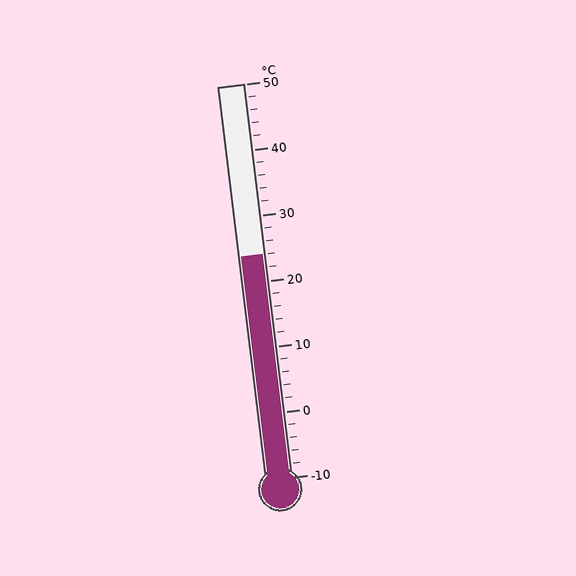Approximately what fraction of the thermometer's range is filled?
The thermometer is filled to approximately 55% of its range.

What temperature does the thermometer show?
The thermometer shows approximately 24°C.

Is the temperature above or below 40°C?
The temperature is below 40°C.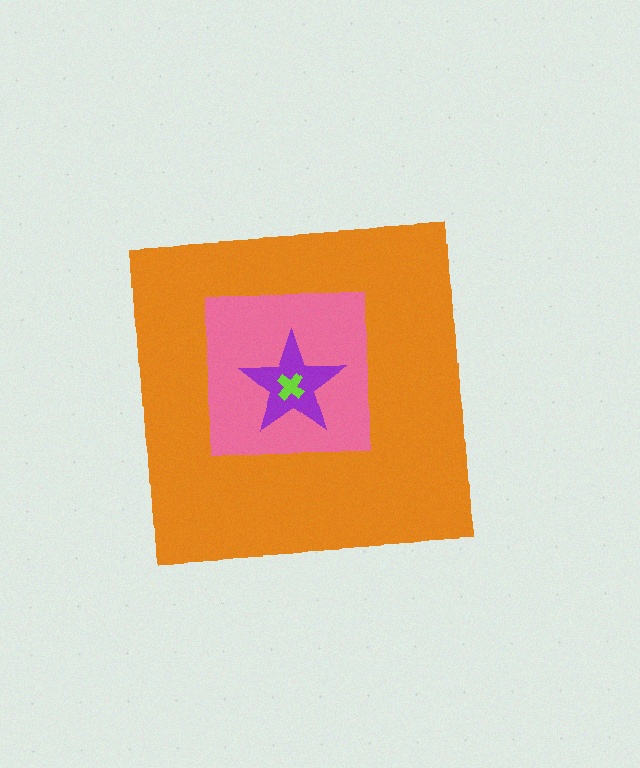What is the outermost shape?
The orange square.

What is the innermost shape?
The lime cross.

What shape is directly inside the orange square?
The pink square.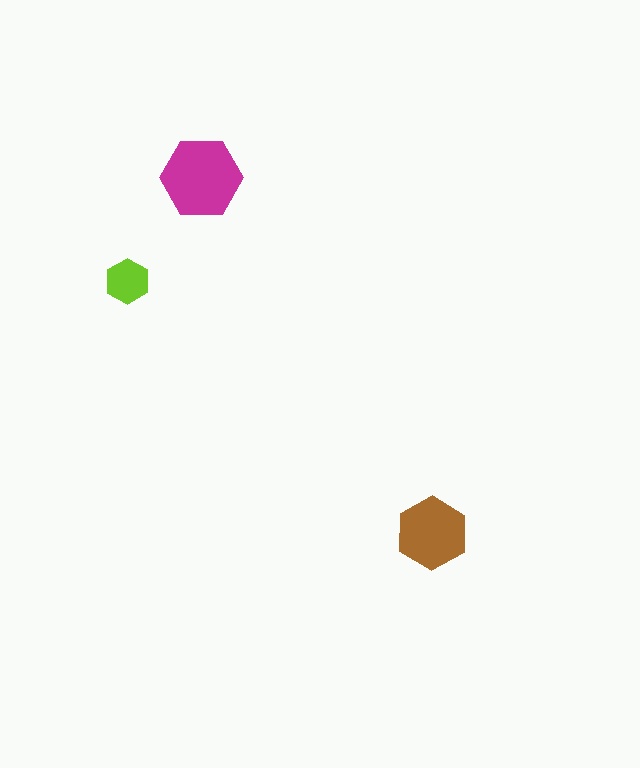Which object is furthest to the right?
The brown hexagon is rightmost.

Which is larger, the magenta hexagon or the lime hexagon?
The magenta one.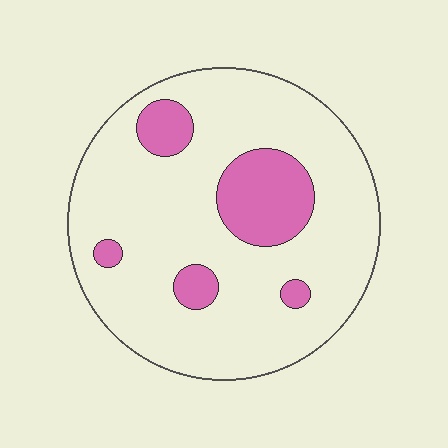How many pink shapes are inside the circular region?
5.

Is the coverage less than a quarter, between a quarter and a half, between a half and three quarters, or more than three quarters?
Less than a quarter.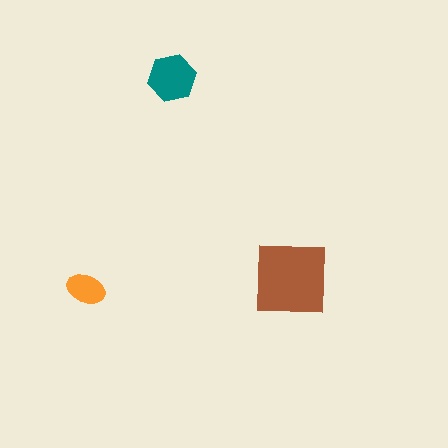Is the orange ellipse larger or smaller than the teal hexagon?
Smaller.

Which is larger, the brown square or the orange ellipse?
The brown square.